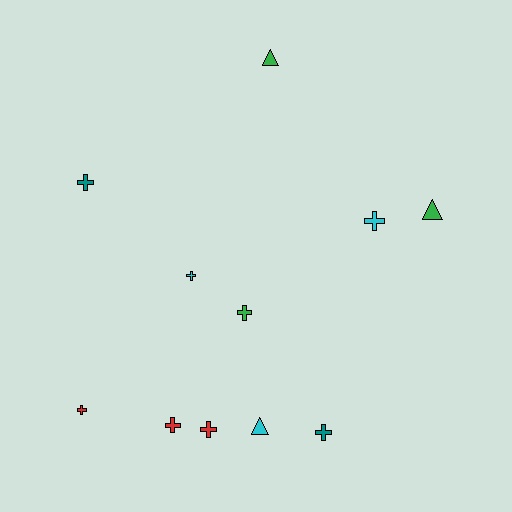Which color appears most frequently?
Green, with 3 objects.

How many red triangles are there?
There are no red triangles.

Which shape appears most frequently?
Cross, with 8 objects.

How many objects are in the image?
There are 11 objects.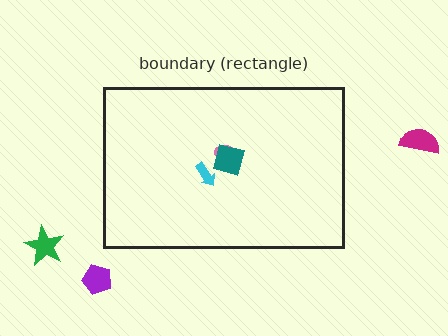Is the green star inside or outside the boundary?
Outside.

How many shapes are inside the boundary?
3 inside, 3 outside.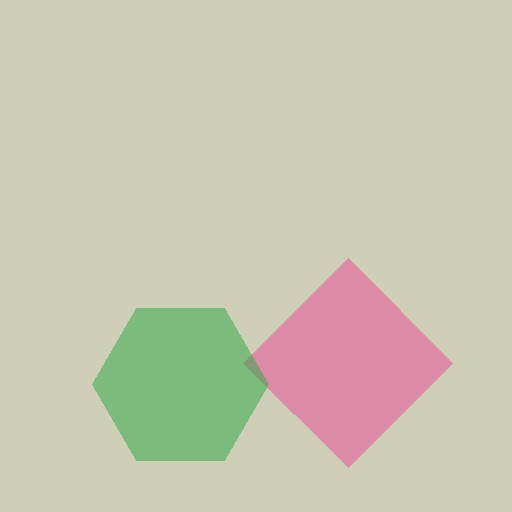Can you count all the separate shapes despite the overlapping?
Yes, there are 2 separate shapes.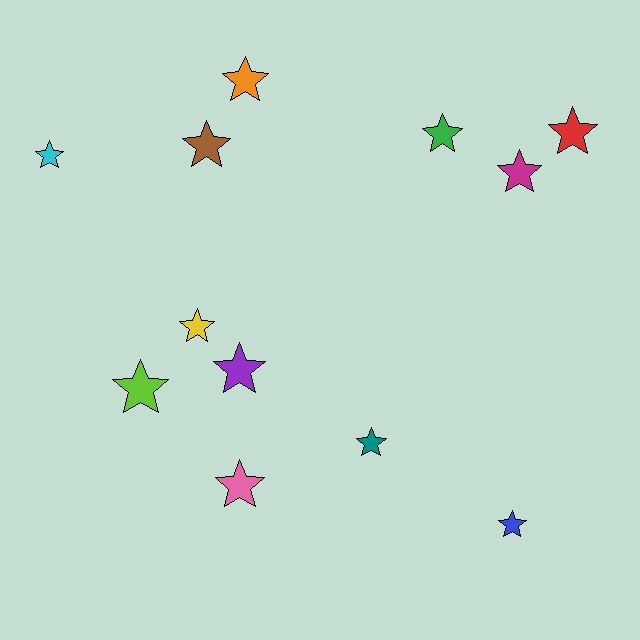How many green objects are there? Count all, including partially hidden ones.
There is 1 green object.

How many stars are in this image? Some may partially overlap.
There are 12 stars.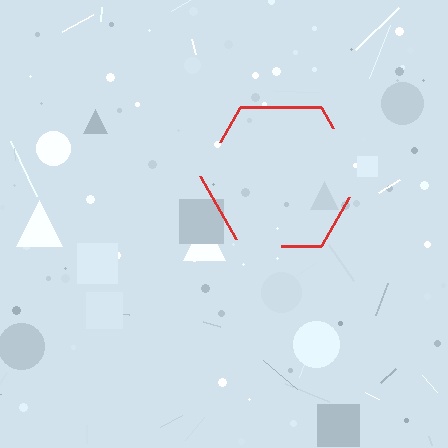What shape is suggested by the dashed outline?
The dashed outline suggests a hexagon.